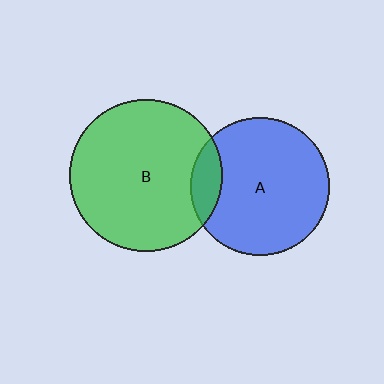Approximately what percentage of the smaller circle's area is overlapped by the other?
Approximately 15%.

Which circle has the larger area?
Circle B (green).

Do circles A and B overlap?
Yes.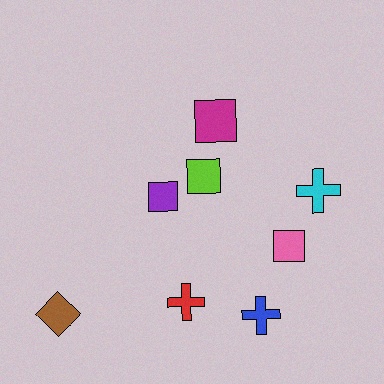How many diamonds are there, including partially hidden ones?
There is 1 diamond.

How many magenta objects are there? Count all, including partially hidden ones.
There is 1 magenta object.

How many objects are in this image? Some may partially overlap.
There are 8 objects.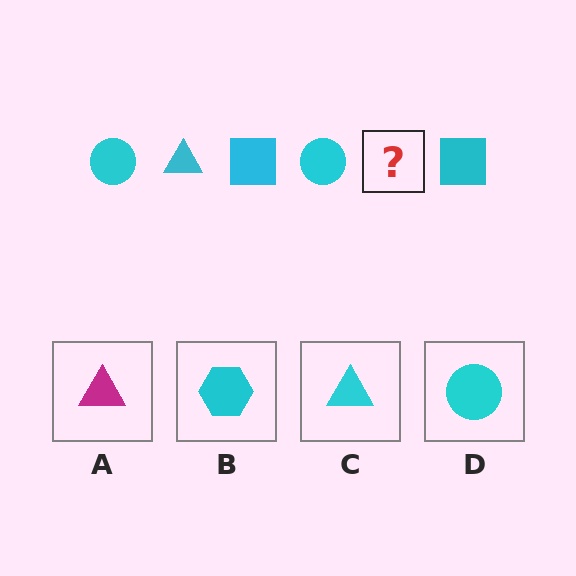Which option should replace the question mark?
Option C.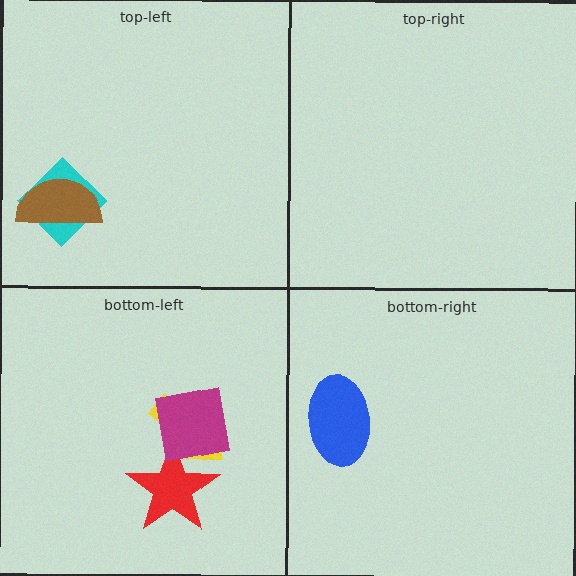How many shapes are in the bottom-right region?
1.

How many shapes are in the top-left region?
2.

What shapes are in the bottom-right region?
The blue ellipse.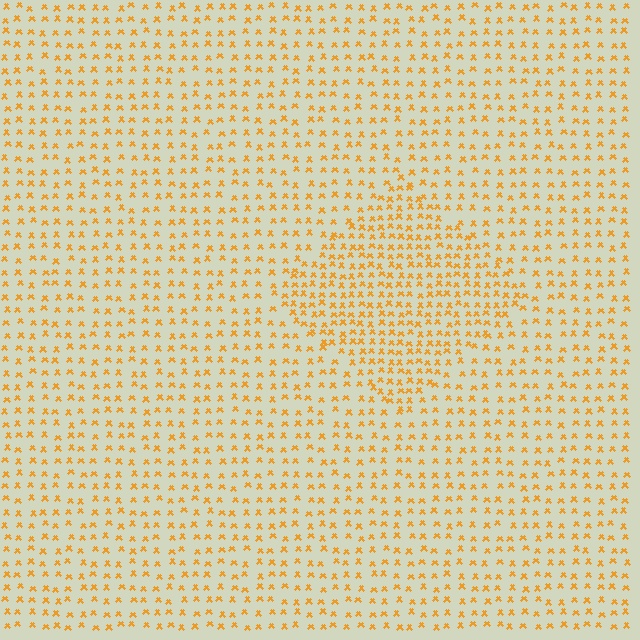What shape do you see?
I see a diamond.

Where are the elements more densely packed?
The elements are more densely packed inside the diamond boundary.